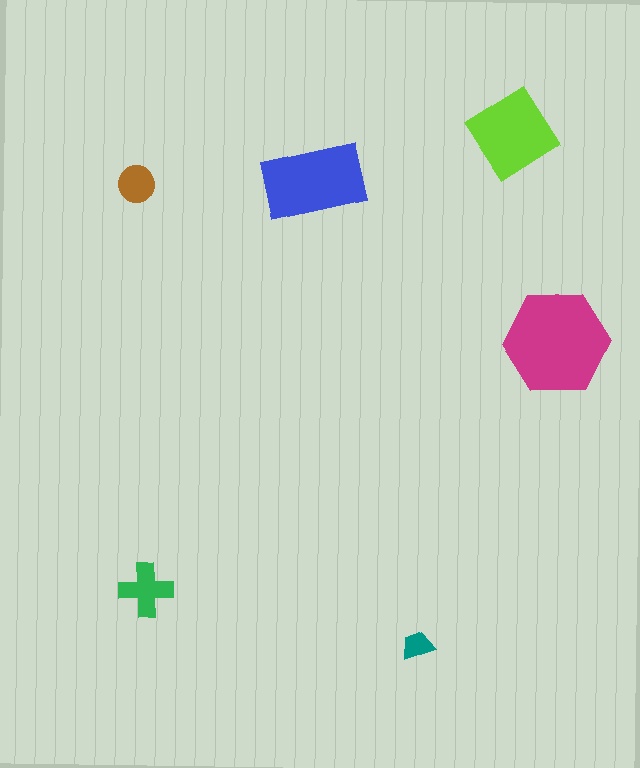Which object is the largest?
The magenta hexagon.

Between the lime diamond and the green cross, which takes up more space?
The lime diamond.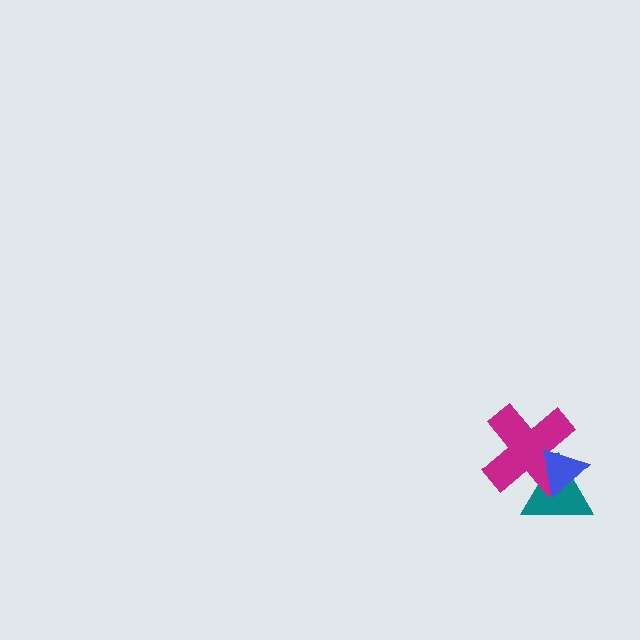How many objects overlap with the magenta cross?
2 objects overlap with the magenta cross.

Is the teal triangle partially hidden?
Yes, it is partially covered by another shape.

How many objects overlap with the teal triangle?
2 objects overlap with the teal triangle.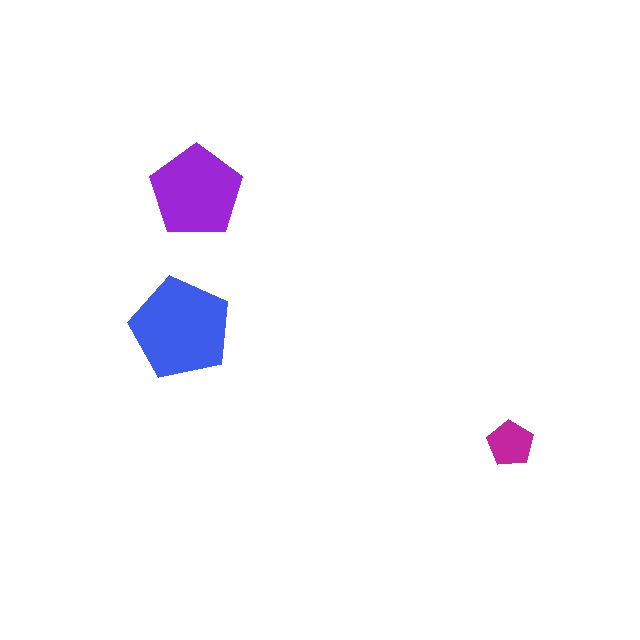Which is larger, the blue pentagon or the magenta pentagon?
The blue one.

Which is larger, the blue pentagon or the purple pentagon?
The blue one.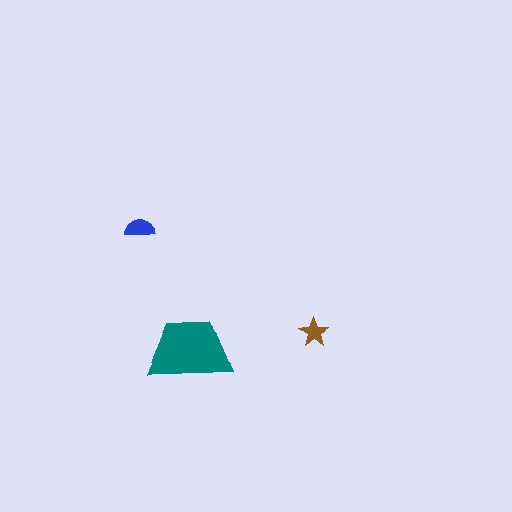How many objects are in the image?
There are 3 objects in the image.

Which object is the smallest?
The brown star.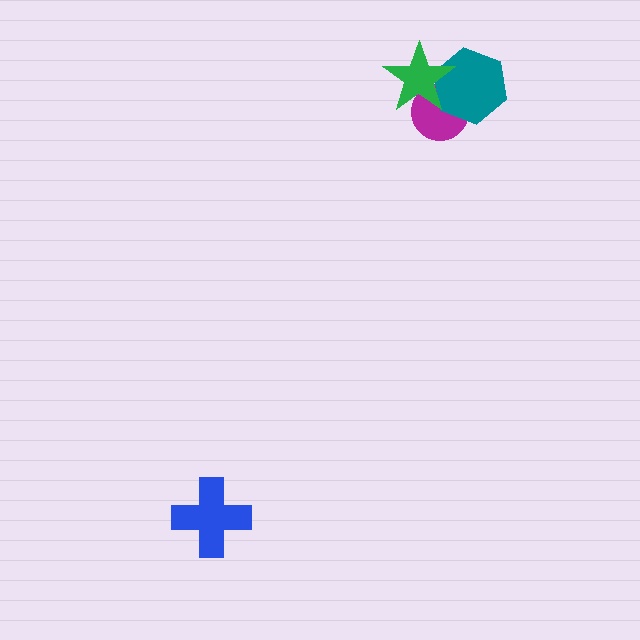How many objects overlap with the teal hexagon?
2 objects overlap with the teal hexagon.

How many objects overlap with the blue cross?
0 objects overlap with the blue cross.